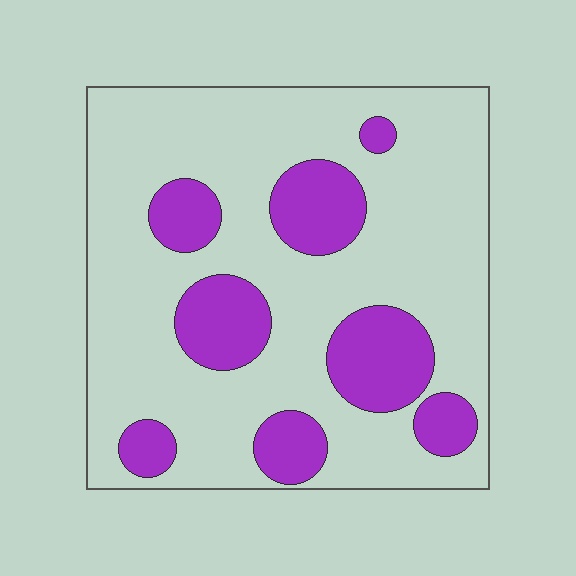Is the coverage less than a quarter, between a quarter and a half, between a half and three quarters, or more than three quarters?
Less than a quarter.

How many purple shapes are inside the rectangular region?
8.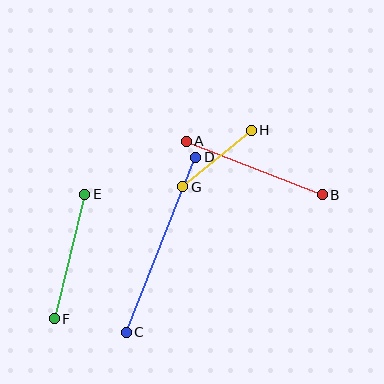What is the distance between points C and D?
The distance is approximately 188 pixels.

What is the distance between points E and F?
The distance is approximately 128 pixels.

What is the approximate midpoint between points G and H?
The midpoint is at approximately (217, 159) pixels.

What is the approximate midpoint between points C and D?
The midpoint is at approximately (161, 245) pixels.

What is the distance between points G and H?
The distance is approximately 89 pixels.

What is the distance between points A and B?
The distance is approximately 146 pixels.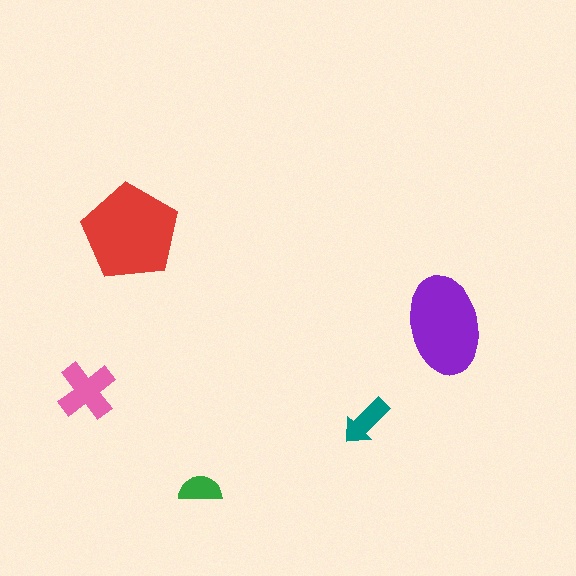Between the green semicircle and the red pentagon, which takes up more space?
The red pentagon.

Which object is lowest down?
The green semicircle is bottommost.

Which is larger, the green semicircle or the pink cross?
The pink cross.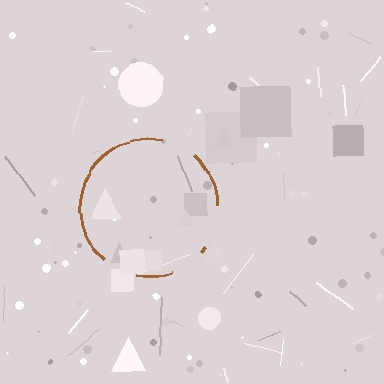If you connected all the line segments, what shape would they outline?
They would outline a circle.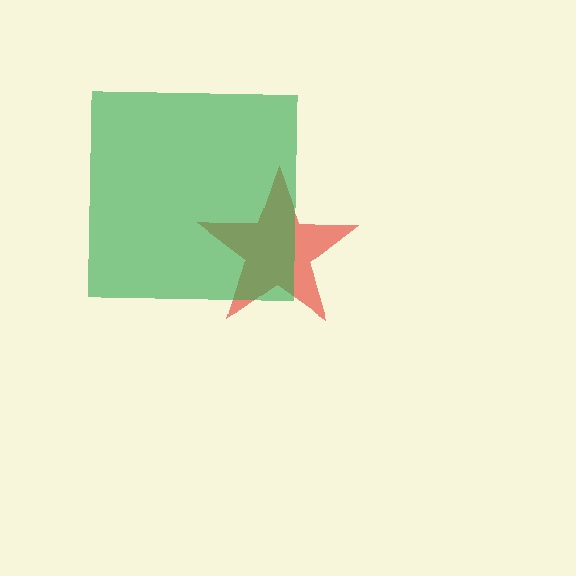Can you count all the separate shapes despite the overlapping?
Yes, there are 2 separate shapes.